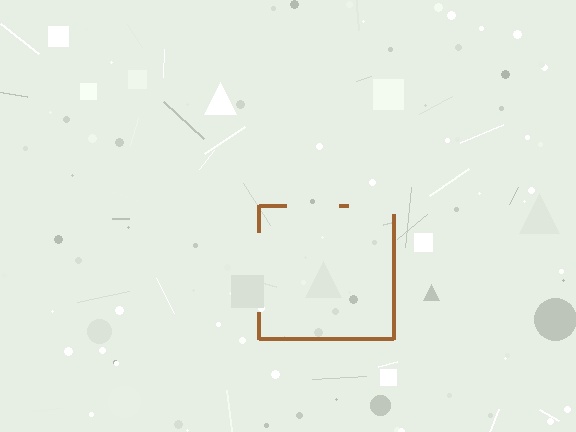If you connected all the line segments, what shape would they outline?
They would outline a square.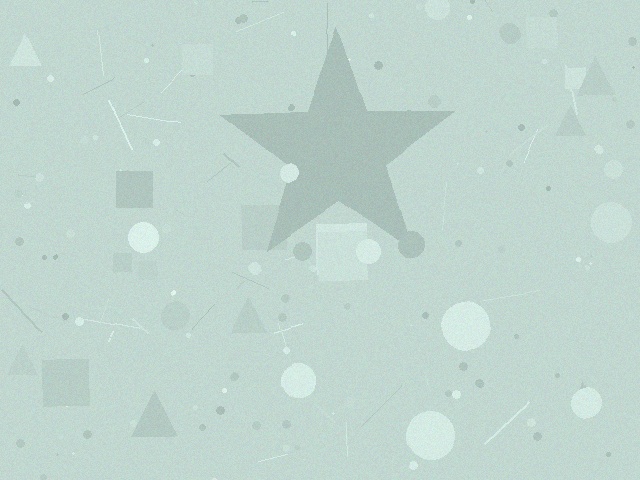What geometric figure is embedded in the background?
A star is embedded in the background.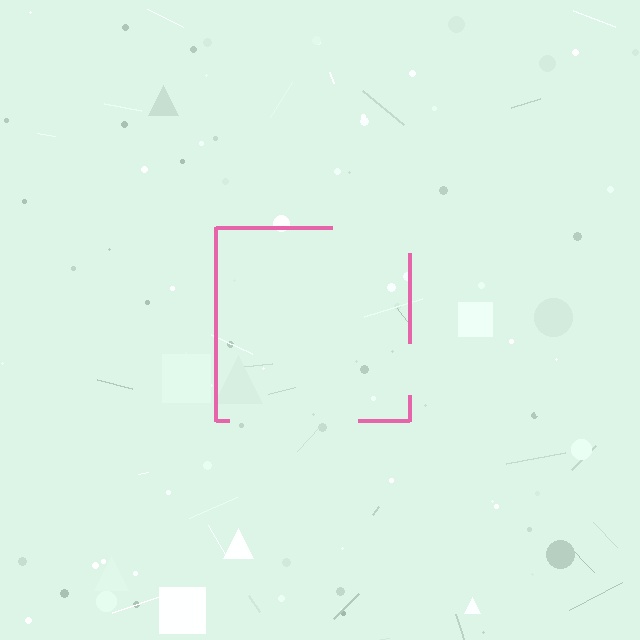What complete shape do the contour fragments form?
The contour fragments form a square.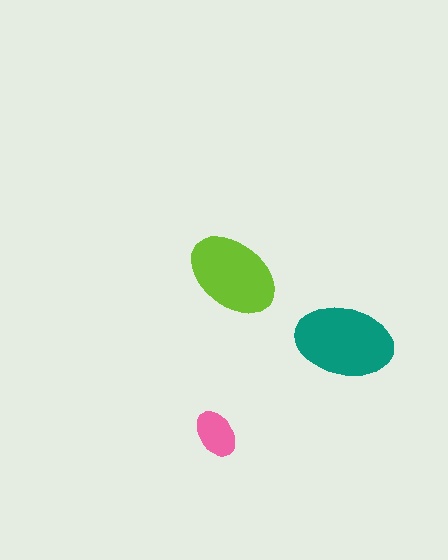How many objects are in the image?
There are 3 objects in the image.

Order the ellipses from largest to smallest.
the teal one, the lime one, the pink one.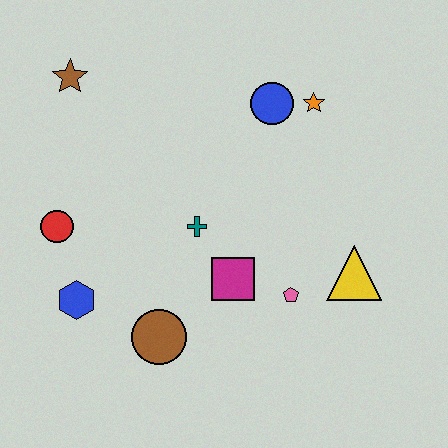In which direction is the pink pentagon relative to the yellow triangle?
The pink pentagon is to the left of the yellow triangle.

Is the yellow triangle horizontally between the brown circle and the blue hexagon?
No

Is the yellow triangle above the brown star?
No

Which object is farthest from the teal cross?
The brown star is farthest from the teal cross.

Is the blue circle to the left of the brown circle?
No